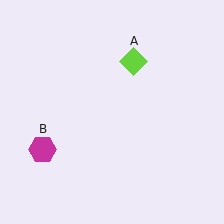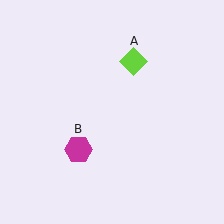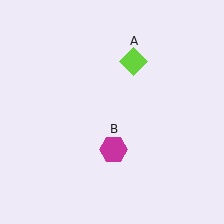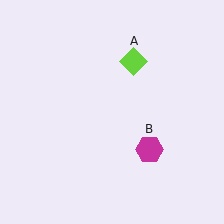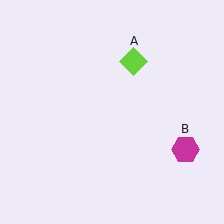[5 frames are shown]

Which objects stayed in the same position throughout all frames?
Lime diamond (object A) remained stationary.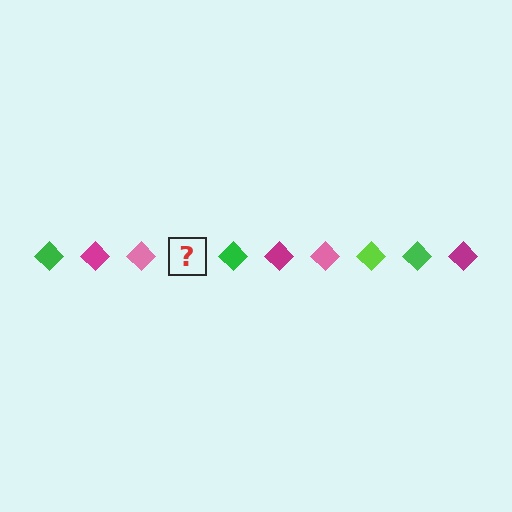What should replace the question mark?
The question mark should be replaced with a lime diamond.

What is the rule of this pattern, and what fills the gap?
The rule is that the pattern cycles through green, magenta, pink, lime diamonds. The gap should be filled with a lime diamond.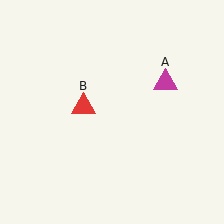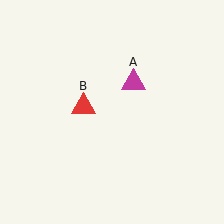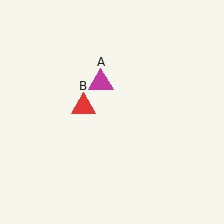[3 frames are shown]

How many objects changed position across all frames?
1 object changed position: magenta triangle (object A).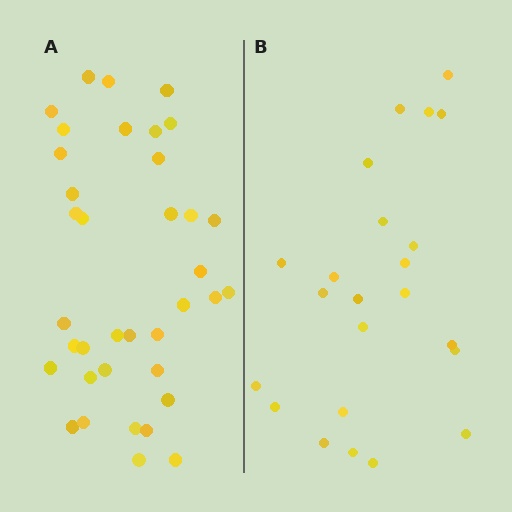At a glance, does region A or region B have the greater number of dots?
Region A (the left region) has more dots.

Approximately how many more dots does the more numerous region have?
Region A has approximately 15 more dots than region B.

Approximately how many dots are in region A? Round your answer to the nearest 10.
About 40 dots. (The exact count is 37, which rounds to 40.)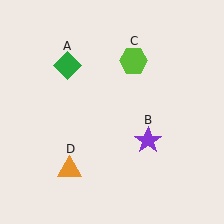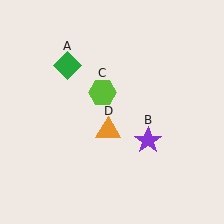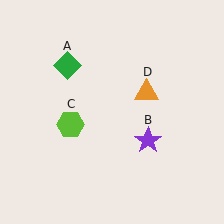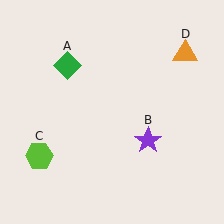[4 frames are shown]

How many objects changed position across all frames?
2 objects changed position: lime hexagon (object C), orange triangle (object D).